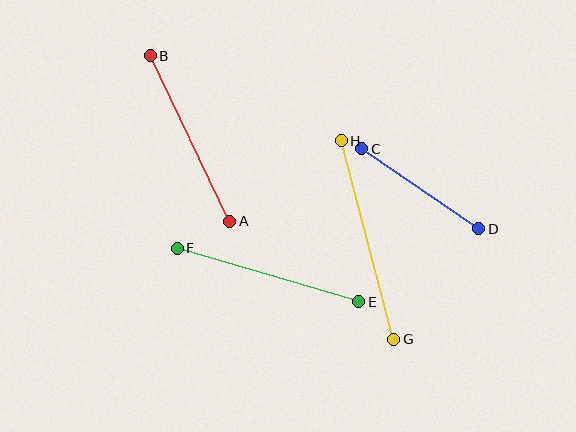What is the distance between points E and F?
The distance is approximately 189 pixels.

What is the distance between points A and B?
The distance is approximately 183 pixels.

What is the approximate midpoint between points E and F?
The midpoint is at approximately (268, 275) pixels.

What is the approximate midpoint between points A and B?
The midpoint is at approximately (190, 138) pixels.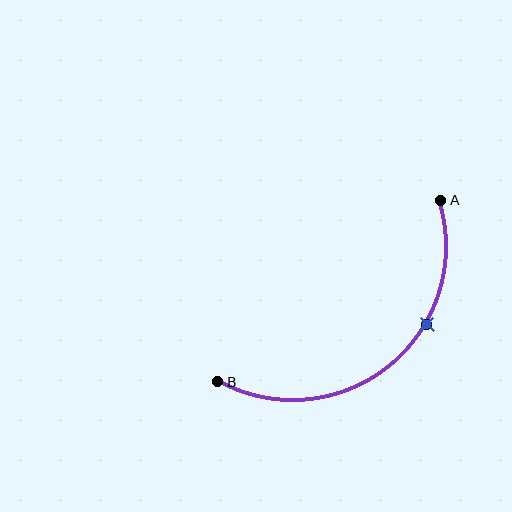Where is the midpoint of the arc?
The arc midpoint is the point on the curve farthest from the straight line joining A and B. It sits below and to the right of that line.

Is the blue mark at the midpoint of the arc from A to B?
No. The blue mark lies on the arc but is closer to endpoint A. The arc midpoint would be at the point on the curve equidistant along the arc from both A and B.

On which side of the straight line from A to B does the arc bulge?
The arc bulges below and to the right of the straight line connecting A and B.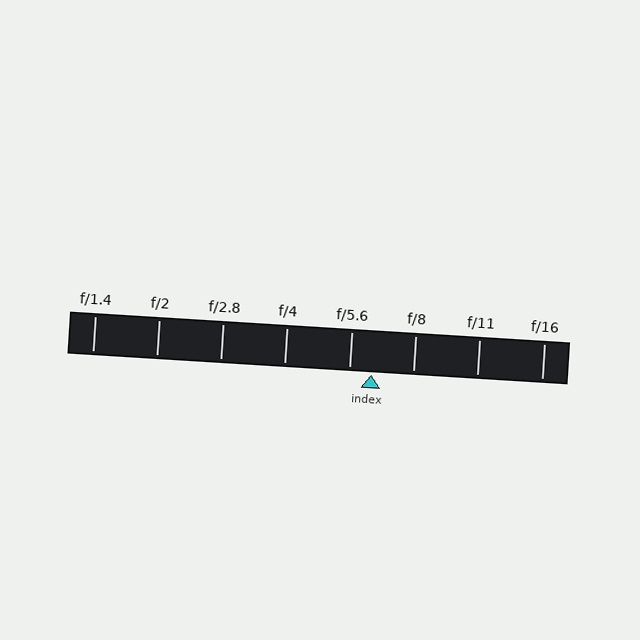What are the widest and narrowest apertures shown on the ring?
The widest aperture shown is f/1.4 and the narrowest is f/16.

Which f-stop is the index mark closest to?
The index mark is closest to f/5.6.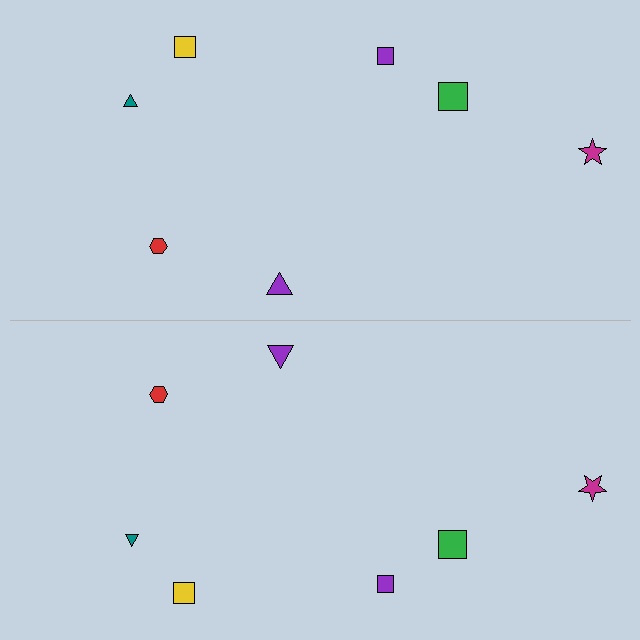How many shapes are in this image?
There are 14 shapes in this image.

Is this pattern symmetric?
Yes, this pattern has bilateral (reflection) symmetry.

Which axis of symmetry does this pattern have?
The pattern has a horizontal axis of symmetry running through the center of the image.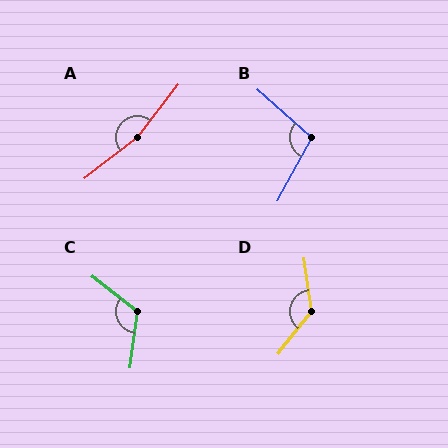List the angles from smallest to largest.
B (103°), C (120°), D (134°), A (166°).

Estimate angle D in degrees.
Approximately 134 degrees.